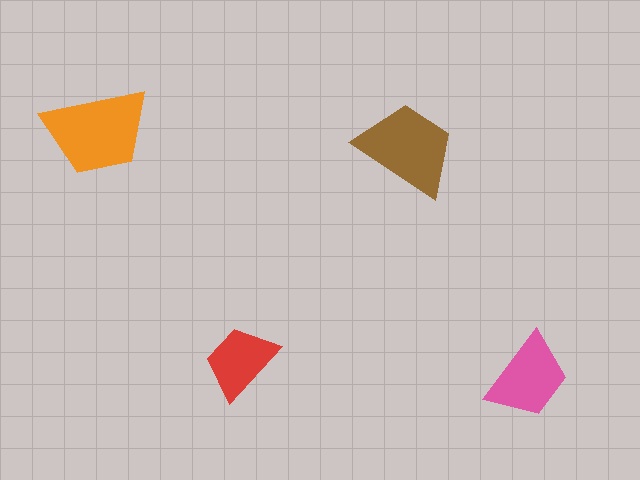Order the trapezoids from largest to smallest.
the orange one, the brown one, the pink one, the red one.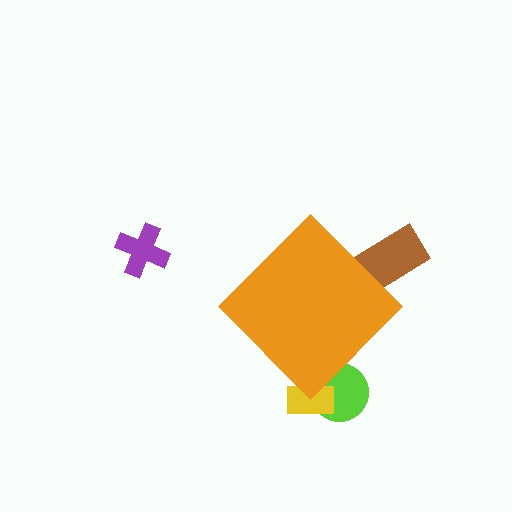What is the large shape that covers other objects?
An orange diamond.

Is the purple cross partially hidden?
No, the purple cross is fully visible.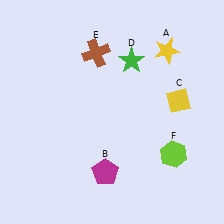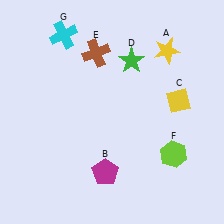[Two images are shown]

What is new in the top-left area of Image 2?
A cyan cross (G) was added in the top-left area of Image 2.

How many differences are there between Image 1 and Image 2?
There is 1 difference between the two images.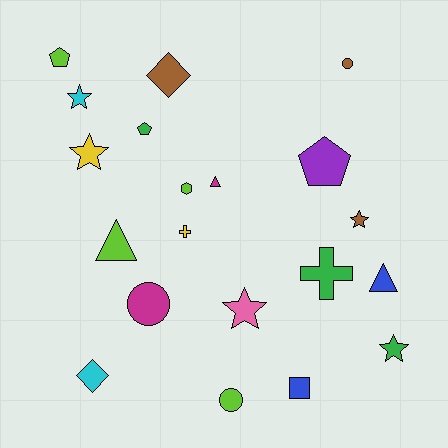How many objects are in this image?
There are 20 objects.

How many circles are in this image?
There are 3 circles.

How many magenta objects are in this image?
There are 2 magenta objects.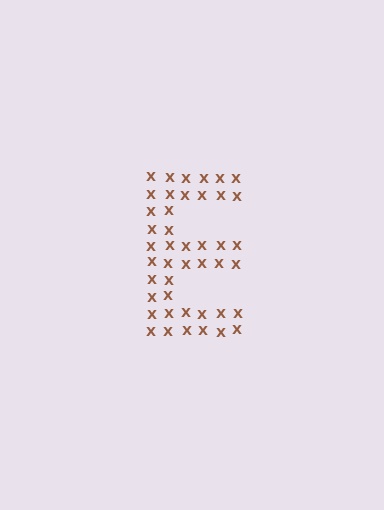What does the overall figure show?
The overall figure shows the letter E.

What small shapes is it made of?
It is made of small letter X's.